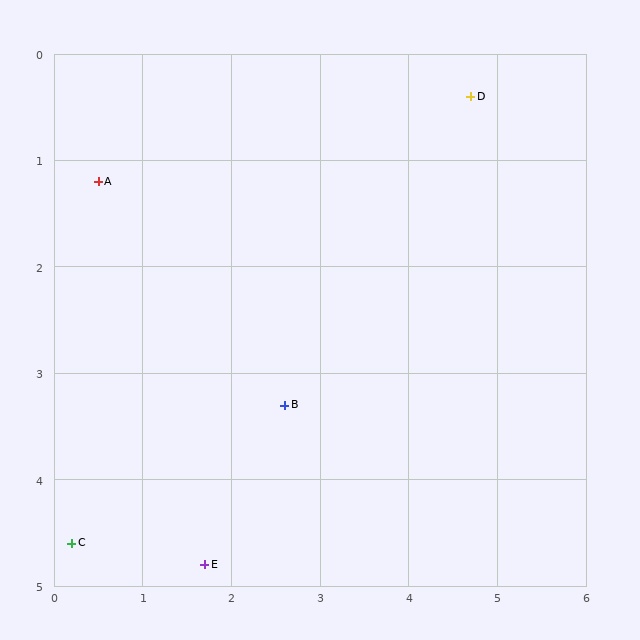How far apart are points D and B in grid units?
Points D and B are about 3.6 grid units apart.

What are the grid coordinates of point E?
Point E is at approximately (1.7, 4.8).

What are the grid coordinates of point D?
Point D is at approximately (4.7, 0.4).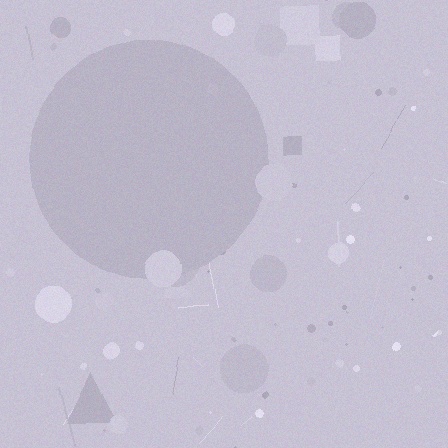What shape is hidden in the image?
A circle is hidden in the image.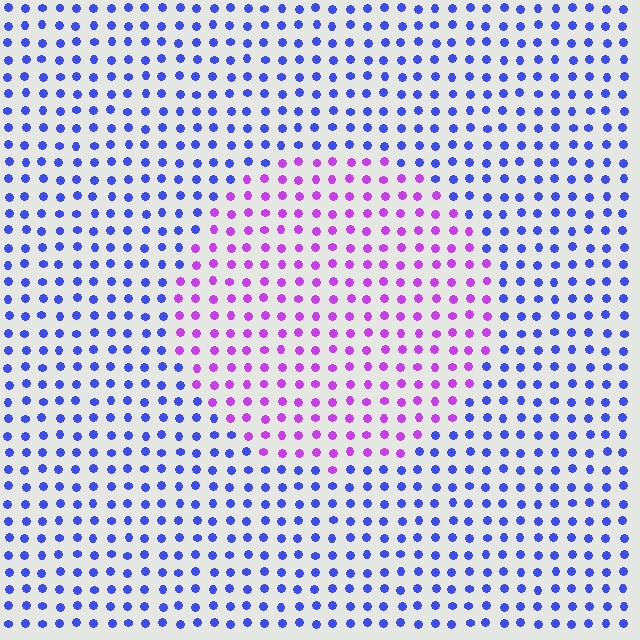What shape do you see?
I see a circle.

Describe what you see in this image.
The image is filled with small blue elements in a uniform arrangement. A circle-shaped region is visible where the elements are tinted to a slightly different hue, forming a subtle color boundary.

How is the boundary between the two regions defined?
The boundary is defined purely by a slight shift in hue (about 54 degrees). Spacing, size, and orientation are identical on both sides.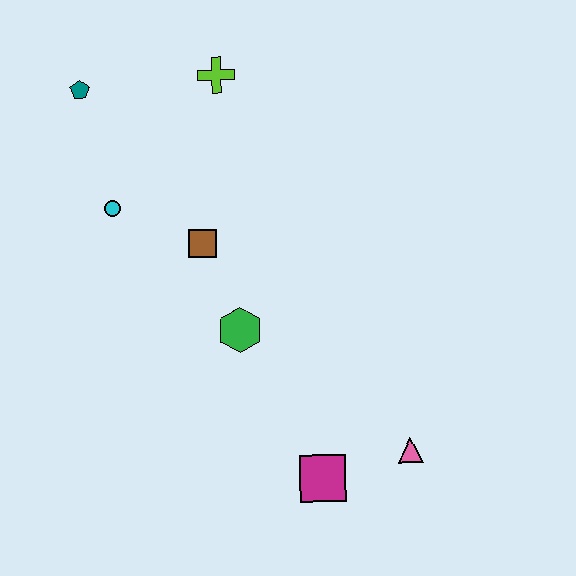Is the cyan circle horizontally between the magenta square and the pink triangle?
No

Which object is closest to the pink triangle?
The magenta square is closest to the pink triangle.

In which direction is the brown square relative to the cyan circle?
The brown square is to the right of the cyan circle.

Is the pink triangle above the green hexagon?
No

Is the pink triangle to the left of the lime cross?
No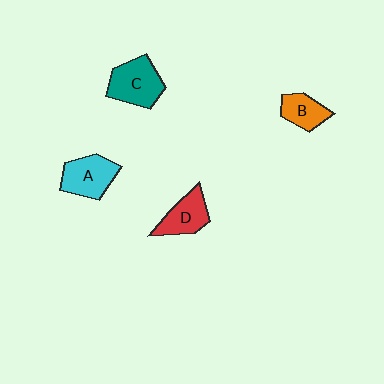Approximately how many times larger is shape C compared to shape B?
Approximately 1.6 times.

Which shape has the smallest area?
Shape B (orange).